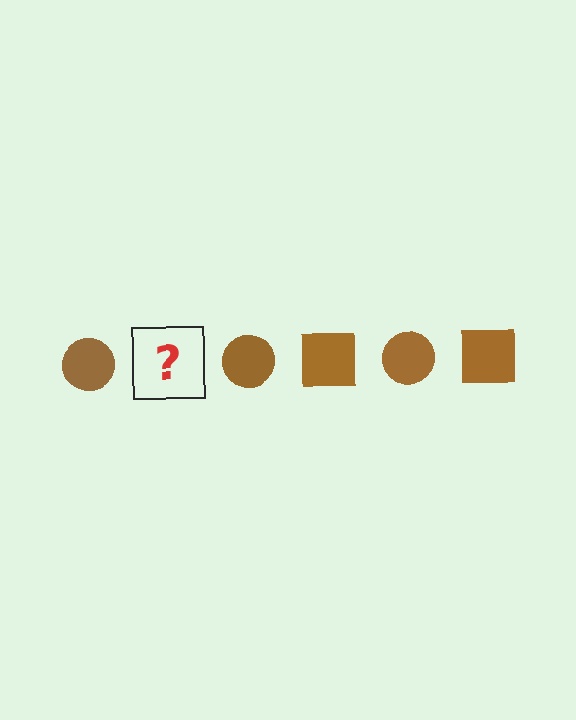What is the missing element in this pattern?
The missing element is a brown square.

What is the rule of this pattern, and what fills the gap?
The rule is that the pattern cycles through circle, square shapes in brown. The gap should be filled with a brown square.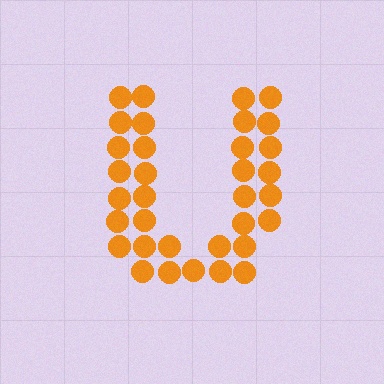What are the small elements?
The small elements are circles.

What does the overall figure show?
The overall figure shows the letter U.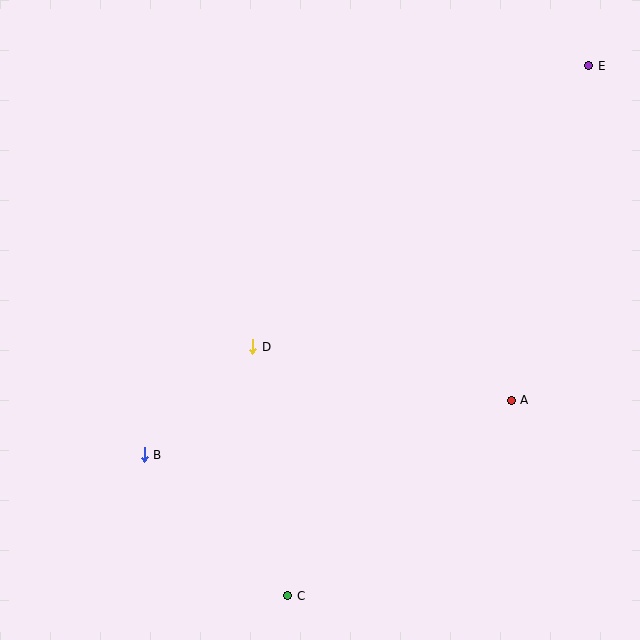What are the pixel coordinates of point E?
Point E is at (589, 66).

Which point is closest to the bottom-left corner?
Point B is closest to the bottom-left corner.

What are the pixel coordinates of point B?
Point B is at (144, 455).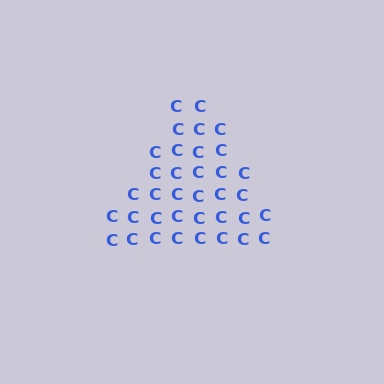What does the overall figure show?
The overall figure shows a triangle.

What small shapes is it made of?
It is made of small letter C's.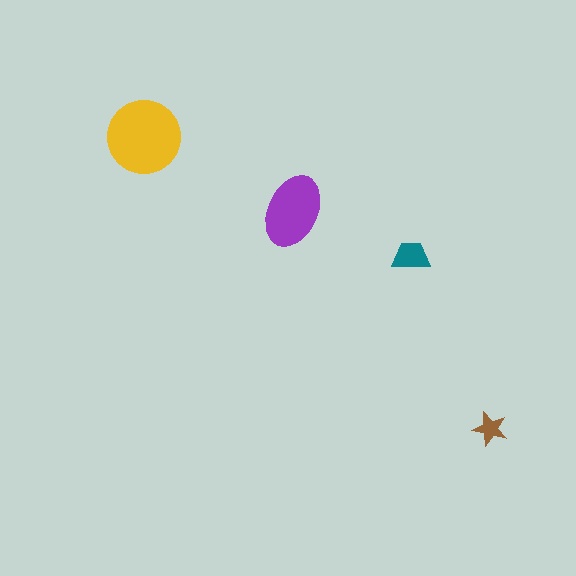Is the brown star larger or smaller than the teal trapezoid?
Smaller.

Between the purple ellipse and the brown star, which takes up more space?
The purple ellipse.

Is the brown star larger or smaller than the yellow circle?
Smaller.